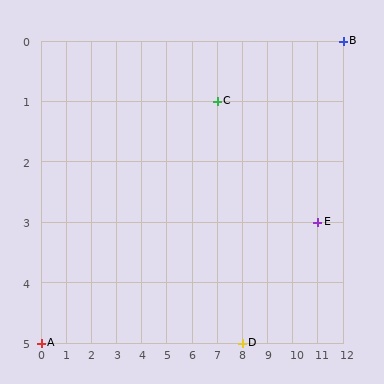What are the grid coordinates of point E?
Point E is at grid coordinates (11, 3).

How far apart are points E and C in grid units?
Points E and C are 4 columns and 2 rows apart (about 4.5 grid units diagonally).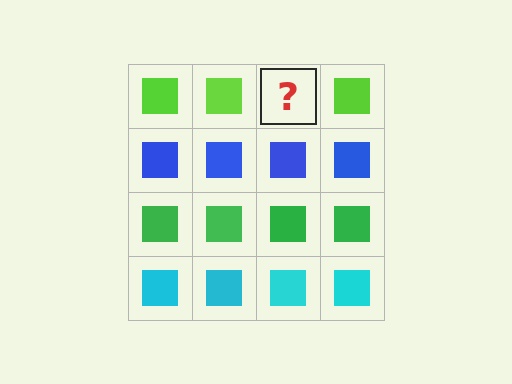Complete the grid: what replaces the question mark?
The question mark should be replaced with a lime square.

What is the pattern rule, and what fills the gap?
The rule is that each row has a consistent color. The gap should be filled with a lime square.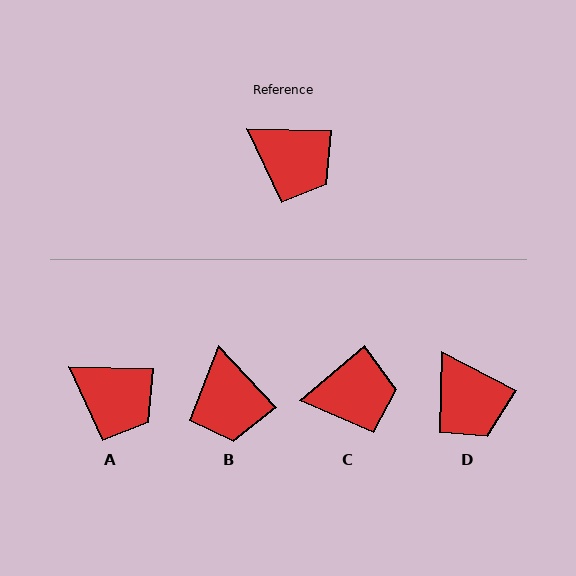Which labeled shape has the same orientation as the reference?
A.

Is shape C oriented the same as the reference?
No, it is off by about 42 degrees.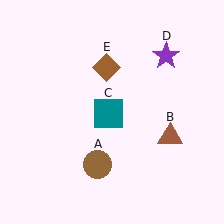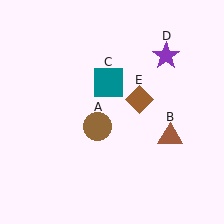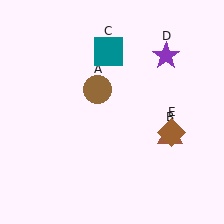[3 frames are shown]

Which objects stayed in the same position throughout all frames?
Brown triangle (object B) and purple star (object D) remained stationary.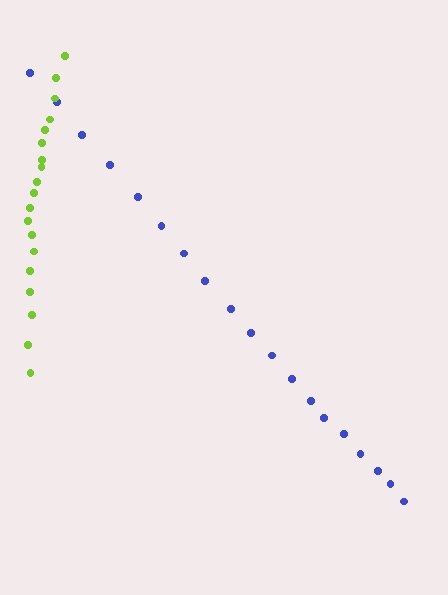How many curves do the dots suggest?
There are 2 distinct paths.